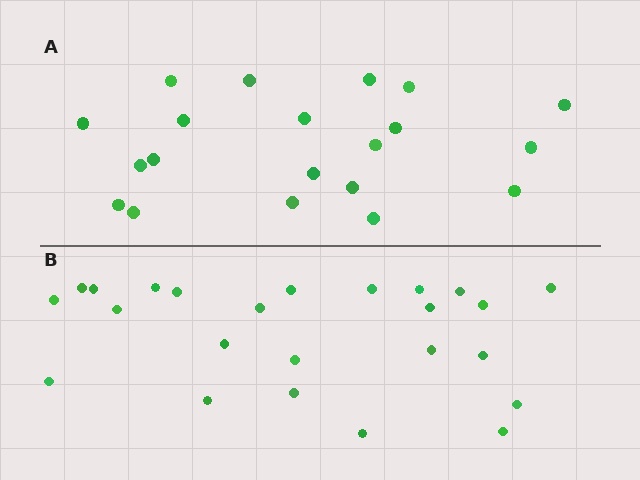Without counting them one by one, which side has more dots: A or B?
Region B (the bottom region) has more dots.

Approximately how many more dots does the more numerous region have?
Region B has about 4 more dots than region A.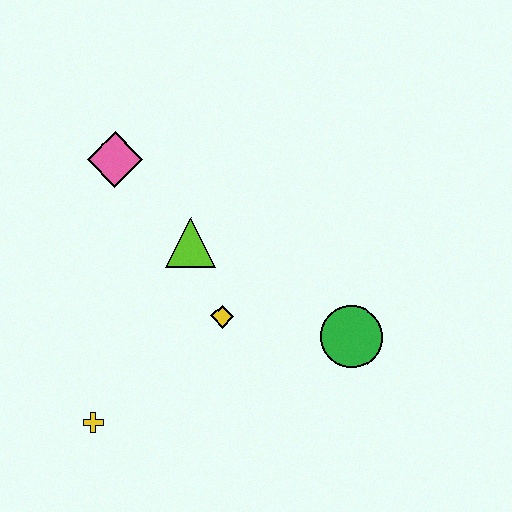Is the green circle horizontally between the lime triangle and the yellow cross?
No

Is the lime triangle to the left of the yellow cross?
No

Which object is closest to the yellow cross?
The yellow diamond is closest to the yellow cross.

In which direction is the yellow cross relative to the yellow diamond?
The yellow cross is to the left of the yellow diamond.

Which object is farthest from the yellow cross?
The green circle is farthest from the yellow cross.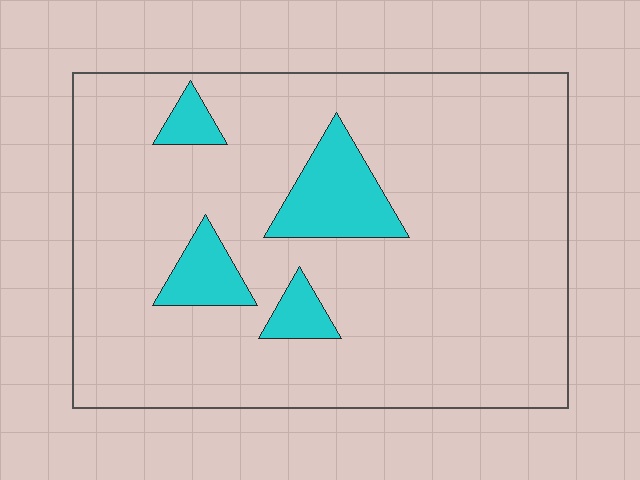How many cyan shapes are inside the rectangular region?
4.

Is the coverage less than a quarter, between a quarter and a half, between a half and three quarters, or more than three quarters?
Less than a quarter.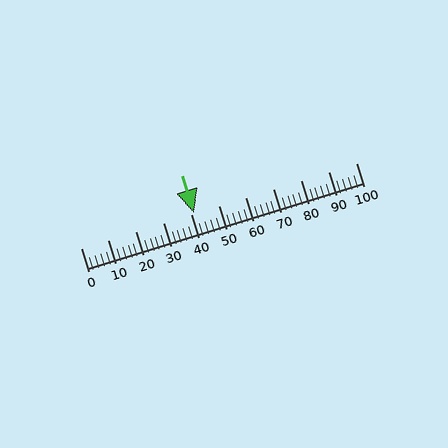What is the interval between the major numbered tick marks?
The major tick marks are spaced 10 units apart.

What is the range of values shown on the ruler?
The ruler shows values from 0 to 100.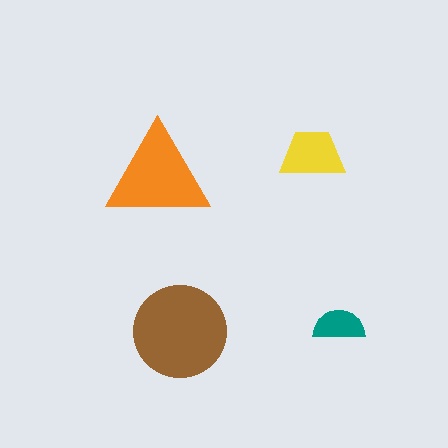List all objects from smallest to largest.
The teal semicircle, the yellow trapezoid, the orange triangle, the brown circle.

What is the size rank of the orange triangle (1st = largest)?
2nd.